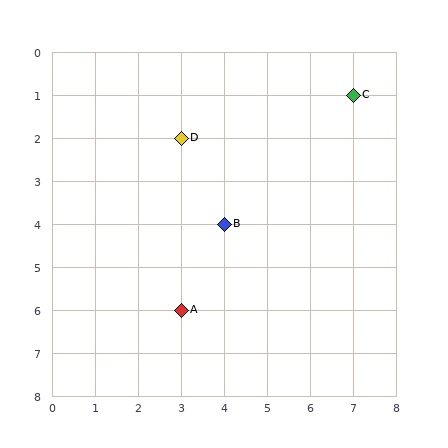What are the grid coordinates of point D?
Point D is at grid coordinates (3, 2).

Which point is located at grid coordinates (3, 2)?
Point D is at (3, 2).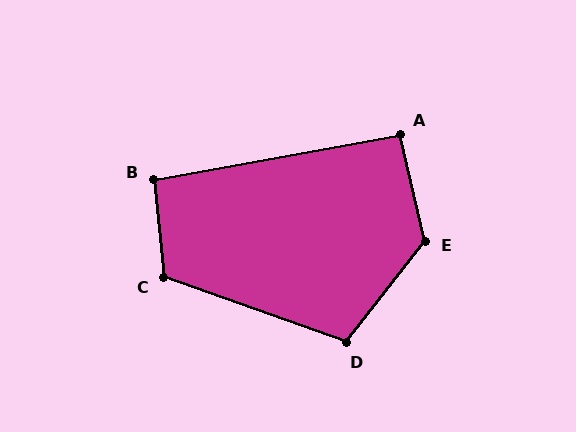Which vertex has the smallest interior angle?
A, at approximately 92 degrees.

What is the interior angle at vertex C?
Approximately 115 degrees (obtuse).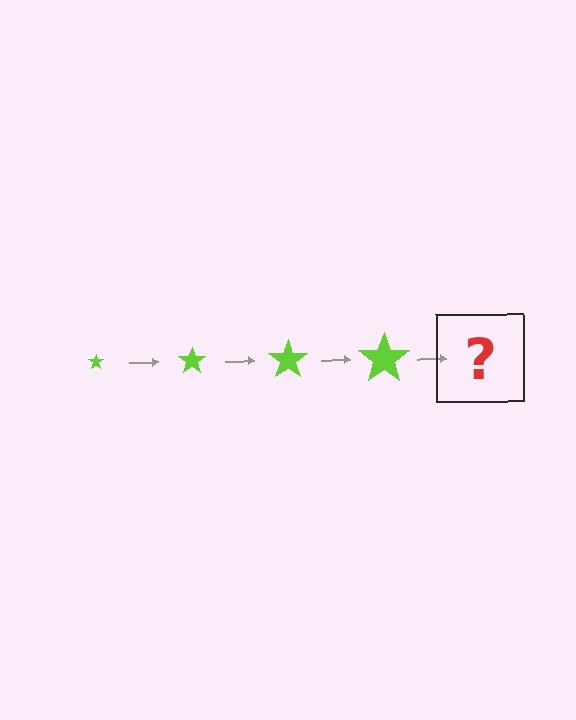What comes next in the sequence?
The next element should be a lime star, larger than the previous one.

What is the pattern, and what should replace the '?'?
The pattern is that the star gets progressively larger each step. The '?' should be a lime star, larger than the previous one.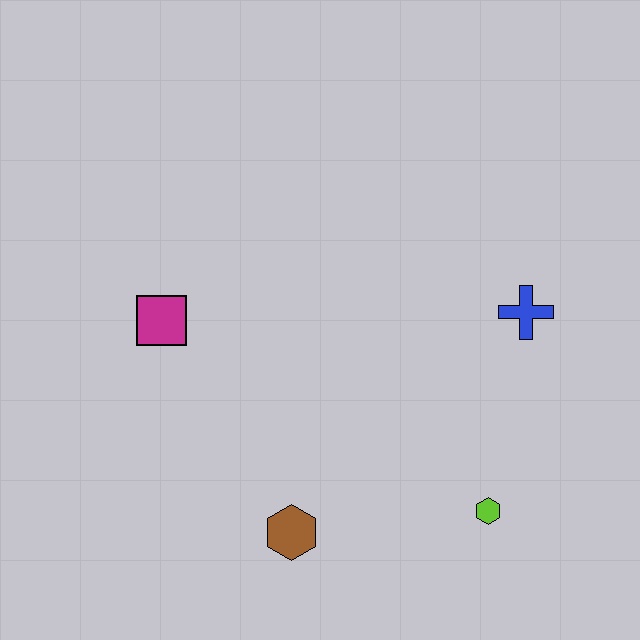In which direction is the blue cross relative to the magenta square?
The blue cross is to the right of the magenta square.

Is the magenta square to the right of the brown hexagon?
No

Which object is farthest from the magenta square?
The lime hexagon is farthest from the magenta square.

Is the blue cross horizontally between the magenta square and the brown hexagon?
No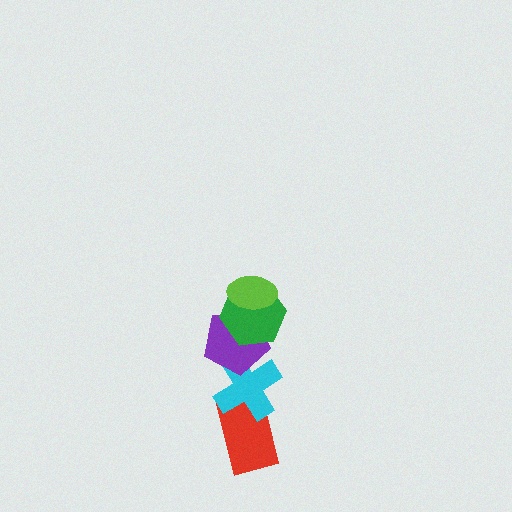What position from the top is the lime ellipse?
The lime ellipse is 1st from the top.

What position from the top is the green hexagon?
The green hexagon is 2nd from the top.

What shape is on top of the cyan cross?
The purple pentagon is on top of the cyan cross.